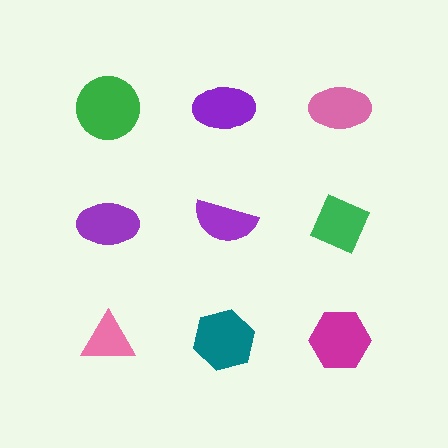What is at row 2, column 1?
A purple ellipse.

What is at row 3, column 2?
A teal hexagon.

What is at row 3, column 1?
A pink triangle.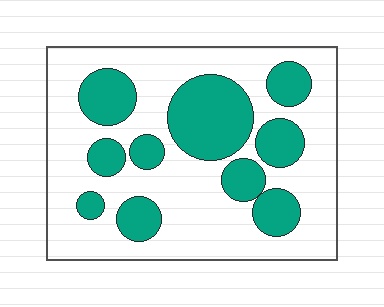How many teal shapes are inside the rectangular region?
10.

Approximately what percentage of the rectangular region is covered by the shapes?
Approximately 30%.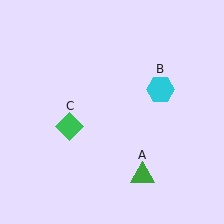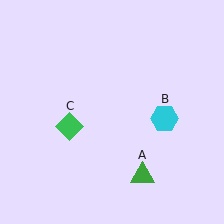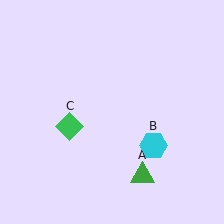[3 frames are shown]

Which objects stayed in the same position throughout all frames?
Green triangle (object A) and green diamond (object C) remained stationary.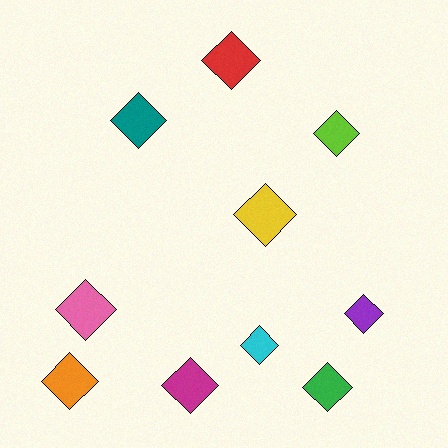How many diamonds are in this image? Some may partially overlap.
There are 10 diamonds.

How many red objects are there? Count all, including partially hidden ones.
There is 1 red object.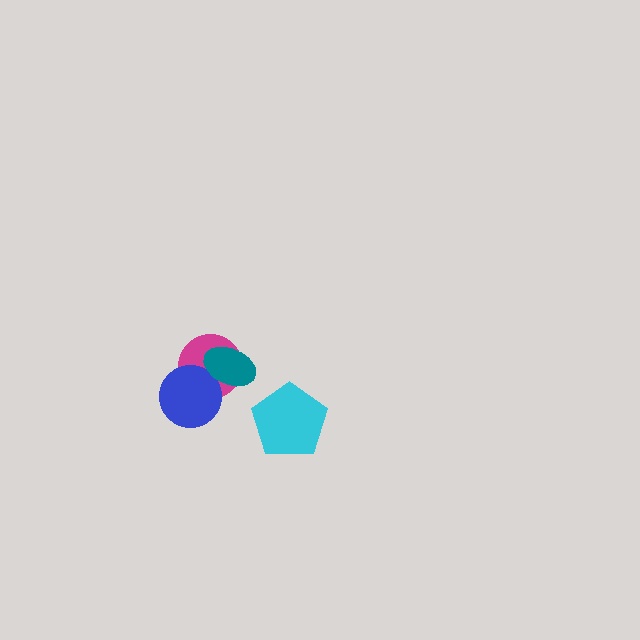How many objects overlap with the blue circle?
2 objects overlap with the blue circle.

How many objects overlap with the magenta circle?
2 objects overlap with the magenta circle.